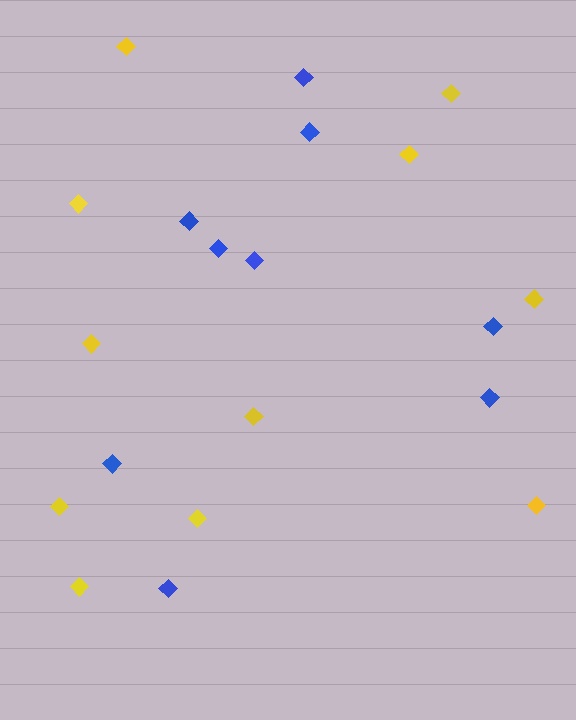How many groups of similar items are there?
There are 2 groups: one group of blue diamonds (9) and one group of yellow diamonds (11).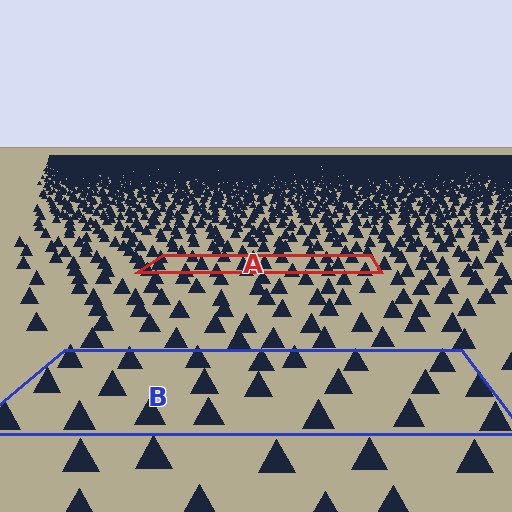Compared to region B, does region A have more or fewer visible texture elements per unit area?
Region A has more texture elements per unit area — they are packed more densely because it is farther away.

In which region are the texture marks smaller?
The texture marks are smaller in region A, because it is farther away.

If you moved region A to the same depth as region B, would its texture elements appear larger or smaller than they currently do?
They would appear larger. At a closer depth, the same texture elements are projected at a bigger on-screen size.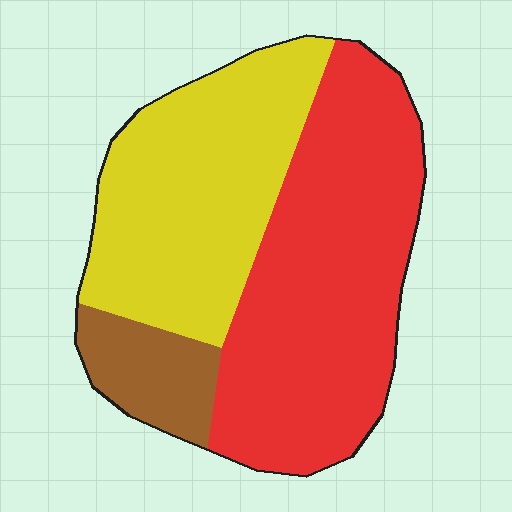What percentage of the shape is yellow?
Yellow covers about 40% of the shape.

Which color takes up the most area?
Red, at roughly 50%.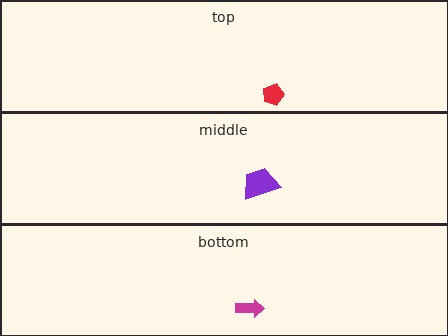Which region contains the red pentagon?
The top region.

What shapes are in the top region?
The red pentagon.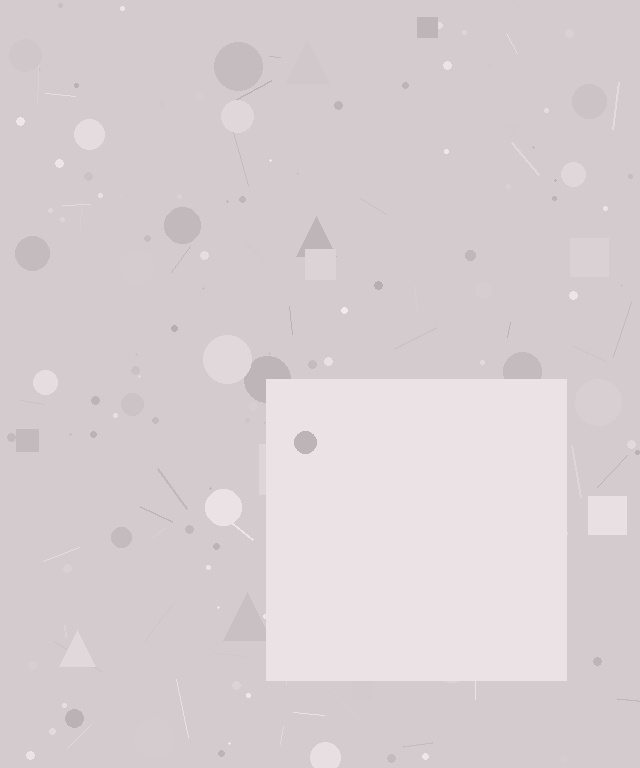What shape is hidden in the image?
A square is hidden in the image.